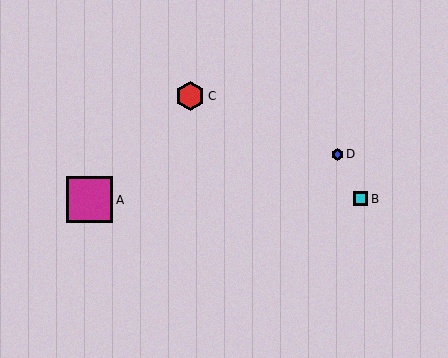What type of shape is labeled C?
Shape C is a red hexagon.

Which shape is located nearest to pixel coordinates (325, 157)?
The blue hexagon (labeled D) at (337, 154) is nearest to that location.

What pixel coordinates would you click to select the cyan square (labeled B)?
Click at (361, 199) to select the cyan square B.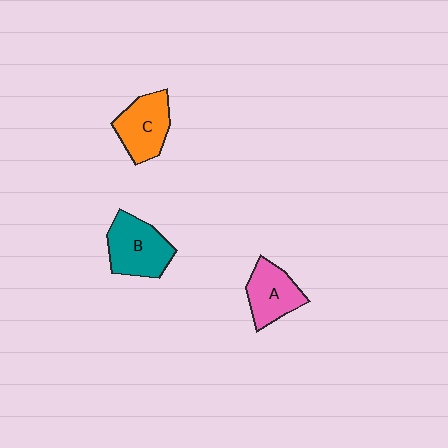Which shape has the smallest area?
Shape A (pink).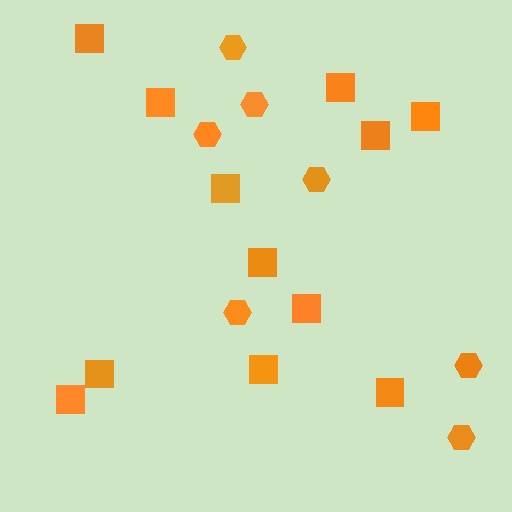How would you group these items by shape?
There are 2 groups: one group of hexagons (7) and one group of squares (12).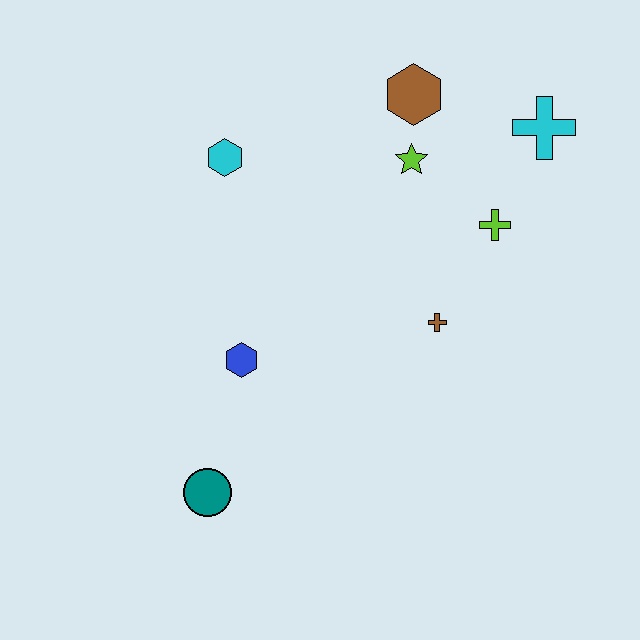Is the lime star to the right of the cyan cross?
No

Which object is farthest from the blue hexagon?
The cyan cross is farthest from the blue hexagon.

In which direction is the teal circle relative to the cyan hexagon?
The teal circle is below the cyan hexagon.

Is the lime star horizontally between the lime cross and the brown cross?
No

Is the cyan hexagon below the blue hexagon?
No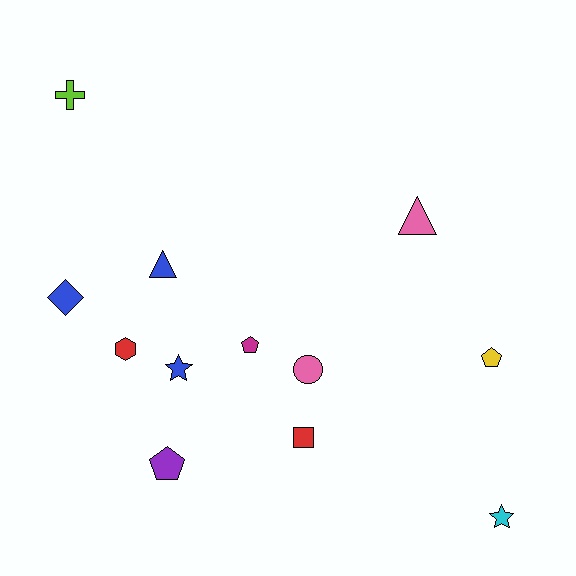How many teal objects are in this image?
There are no teal objects.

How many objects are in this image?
There are 12 objects.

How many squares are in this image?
There is 1 square.